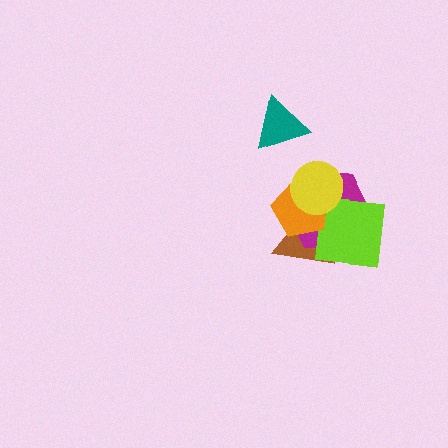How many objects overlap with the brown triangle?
4 objects overlap with the brown triangle.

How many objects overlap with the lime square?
4 objects overlap with the lime square.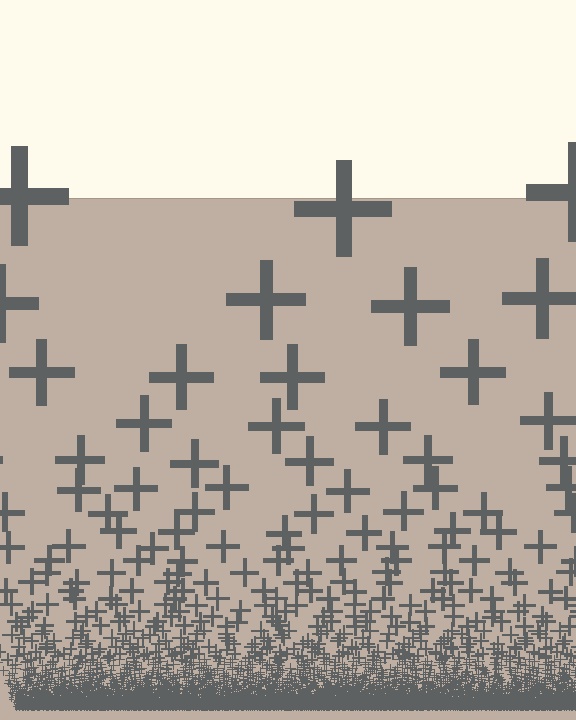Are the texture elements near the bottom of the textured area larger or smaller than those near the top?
Smaller. The gradient is inverted — elements near the bottom are smaller and denser.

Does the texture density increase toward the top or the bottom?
Density increases toward the bottom.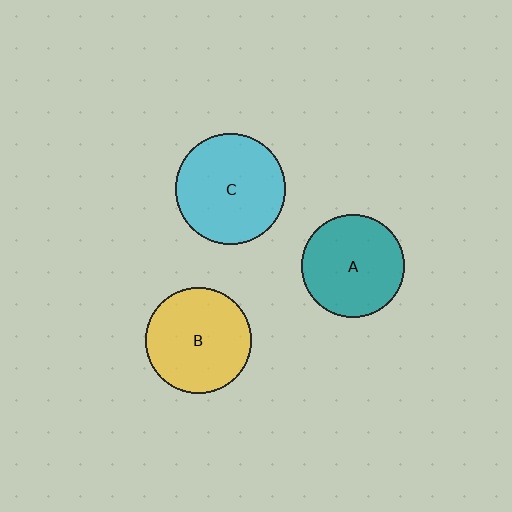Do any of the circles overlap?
No, none of the circles overlap.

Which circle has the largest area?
Circle C (cyan).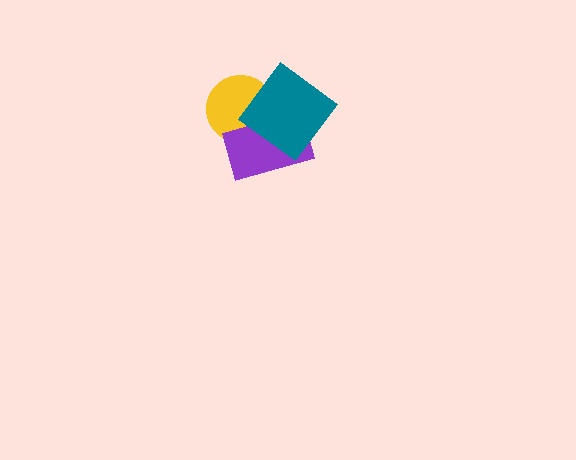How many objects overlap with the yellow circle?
2 objects overlap with the yellow circle.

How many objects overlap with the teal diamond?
2 objects overlap with the teal diamond.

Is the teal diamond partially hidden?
No, no other shape covers it.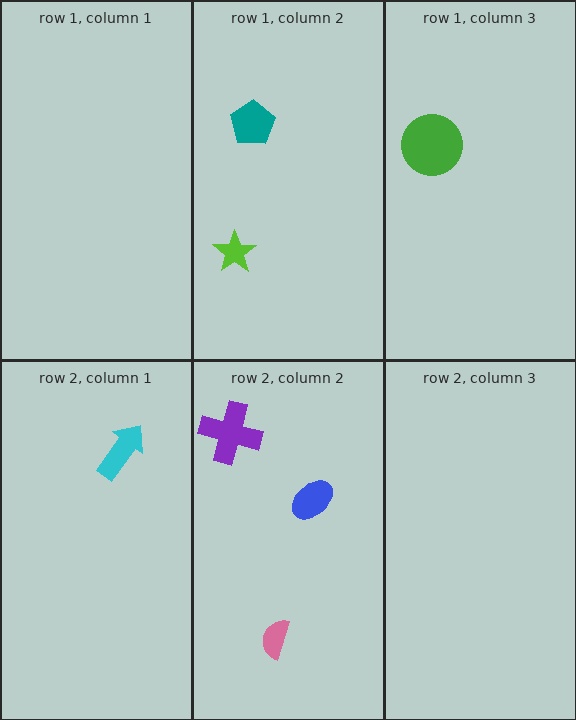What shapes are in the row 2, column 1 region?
The cyan arrow.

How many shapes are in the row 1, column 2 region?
2.